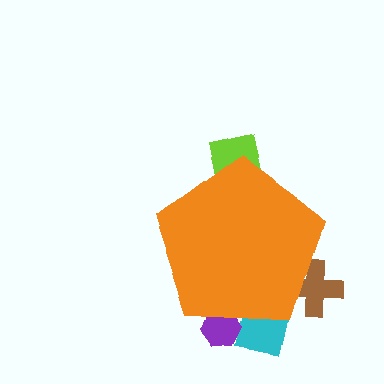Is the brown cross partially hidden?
Yes, the brown cross is partially hidden behind the orange pentagon.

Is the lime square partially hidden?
Yes, the lime square is partially hidden behind the orange pentagon.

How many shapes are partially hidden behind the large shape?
4 shapes are partially hidden.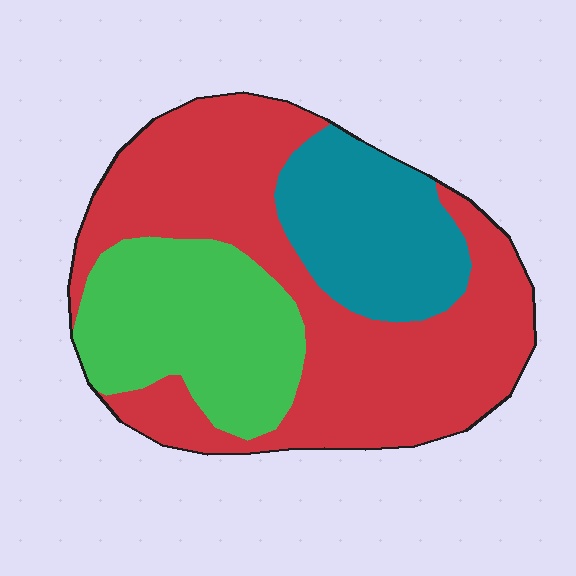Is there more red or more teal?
Red.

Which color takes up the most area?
Red, at roughly 55%.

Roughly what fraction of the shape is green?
Green covers 26% of the shape.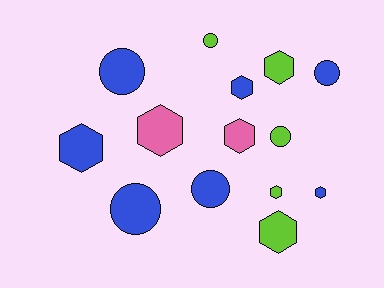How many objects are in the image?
There are 14 objects.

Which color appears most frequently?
Blue, with 7 objects.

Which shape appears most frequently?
Hexagon, with 8 objects.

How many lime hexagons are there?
There are 3 lime hexagons.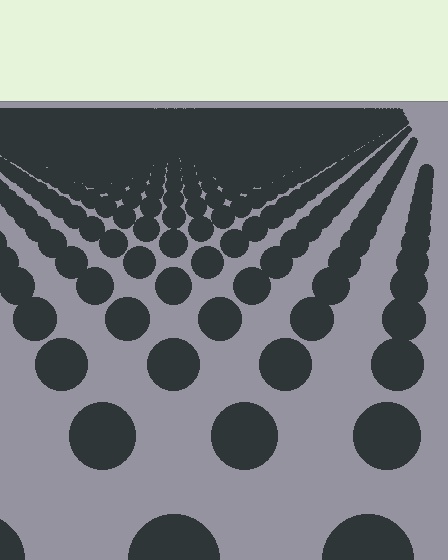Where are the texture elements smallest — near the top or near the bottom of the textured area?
Near the top.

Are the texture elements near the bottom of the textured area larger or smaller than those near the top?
Larger. Near the bottom, elements are closer to the viewer and appear at a bigger on-screen size.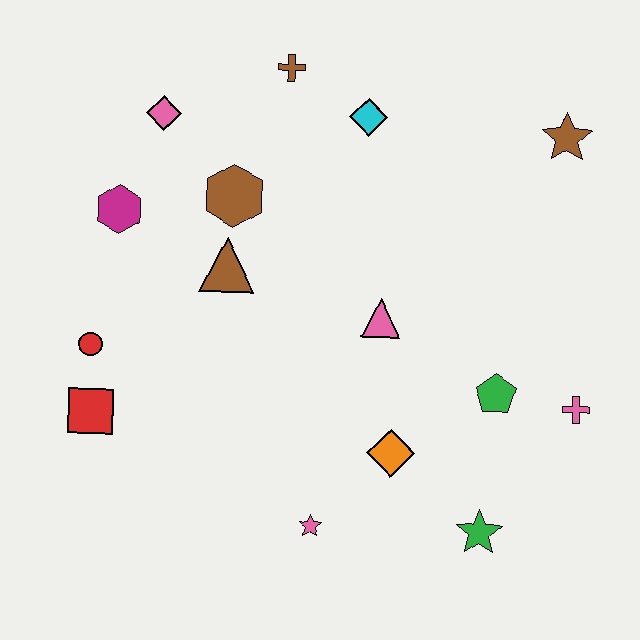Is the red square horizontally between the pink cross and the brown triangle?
No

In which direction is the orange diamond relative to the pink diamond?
The orange diamond is below the pink diamond.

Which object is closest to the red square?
The red circle is closest to the red square.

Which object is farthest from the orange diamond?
The pink diamond is farthest from the orange diamond.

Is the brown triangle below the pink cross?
No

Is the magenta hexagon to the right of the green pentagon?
No